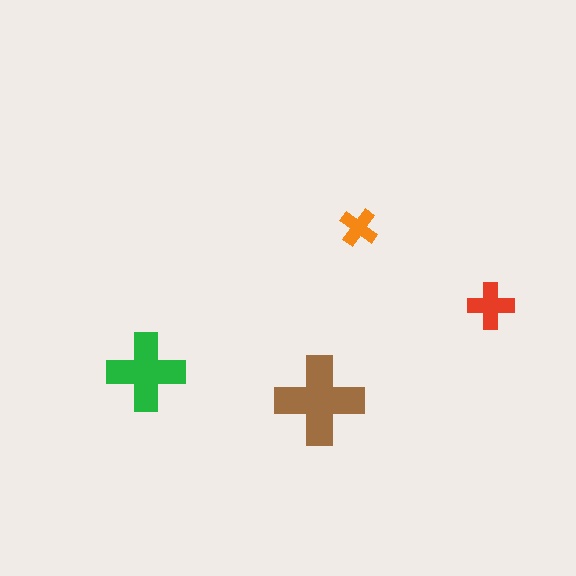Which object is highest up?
The orange cross is topmost.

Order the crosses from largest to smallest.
the brown one, the green one, the red one, the orange one.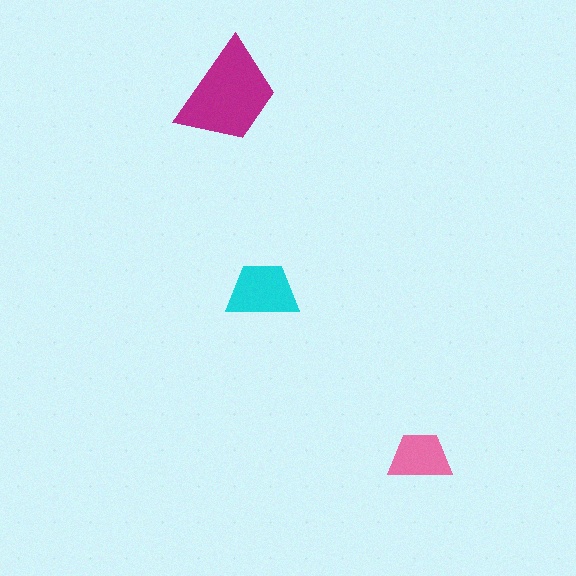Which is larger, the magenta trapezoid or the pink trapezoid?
The magenta one.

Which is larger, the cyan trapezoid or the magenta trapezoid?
The magenta one.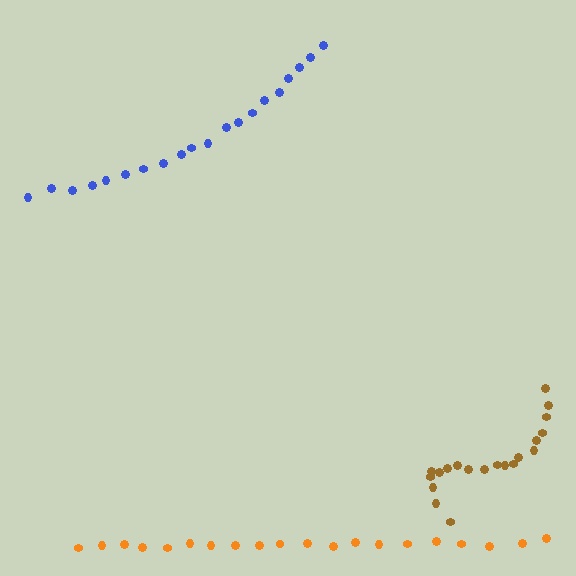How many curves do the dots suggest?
There are 3 distinct paths.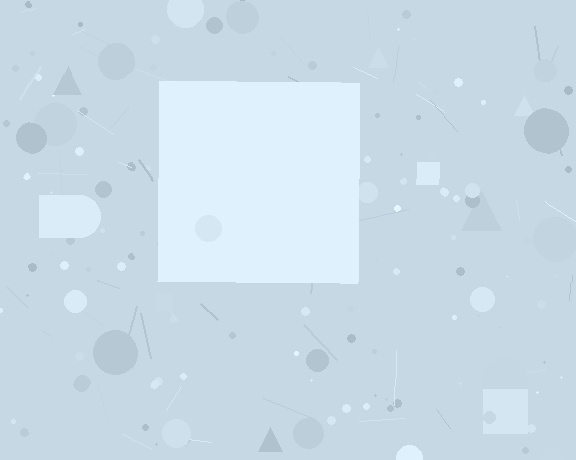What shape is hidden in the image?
A square is hidden in the image.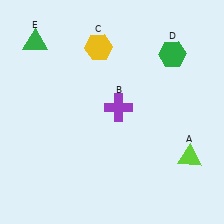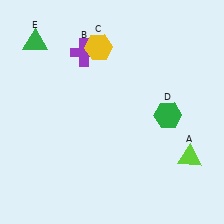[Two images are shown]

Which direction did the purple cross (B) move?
The purple cross (B) moved up.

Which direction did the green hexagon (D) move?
The green hexagon (D) moved down.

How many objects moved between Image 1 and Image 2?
2 objects moved between the two images.